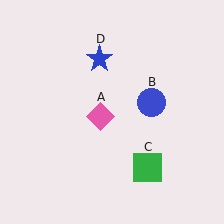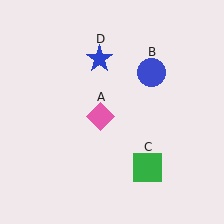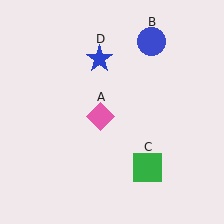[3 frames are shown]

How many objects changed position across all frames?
1 object changed position: blue circle (object B).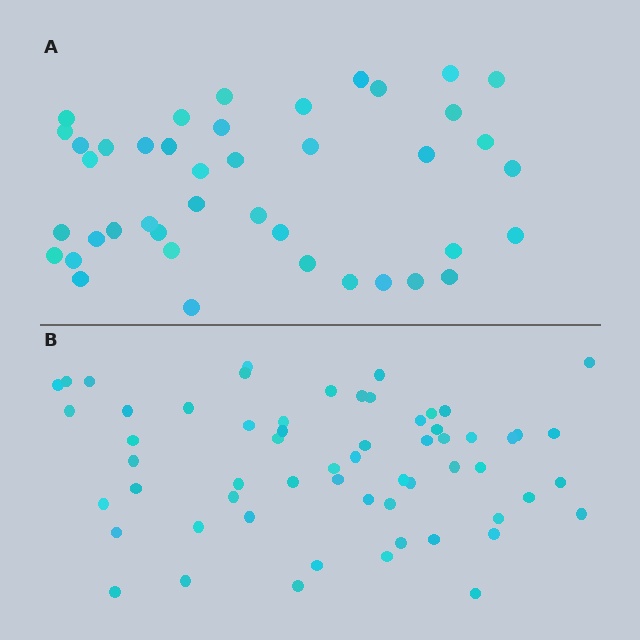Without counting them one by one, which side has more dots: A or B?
Region B (the bottom region) has more dots.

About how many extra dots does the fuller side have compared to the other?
Region B has approximately 20 more dots than region A.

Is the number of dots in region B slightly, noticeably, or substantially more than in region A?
Region B has noticeably more, but not dramatically so. The ratio is roughly 1.4 to 1.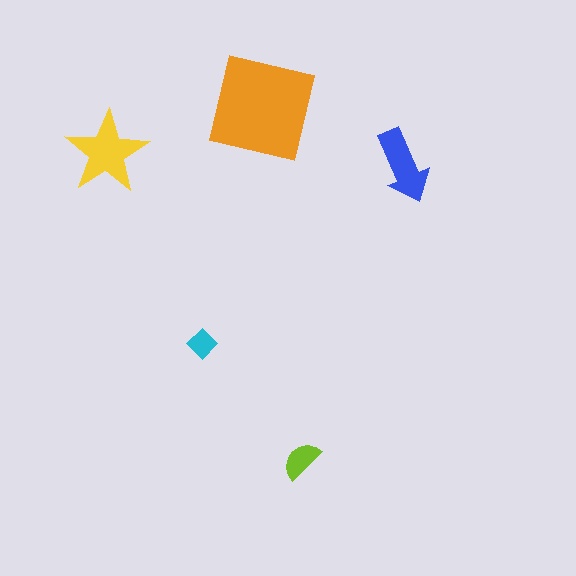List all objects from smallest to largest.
The cyan diamond, the lime semicircle, the blue arrow, the yellow star, the orange square.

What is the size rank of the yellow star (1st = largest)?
2nd.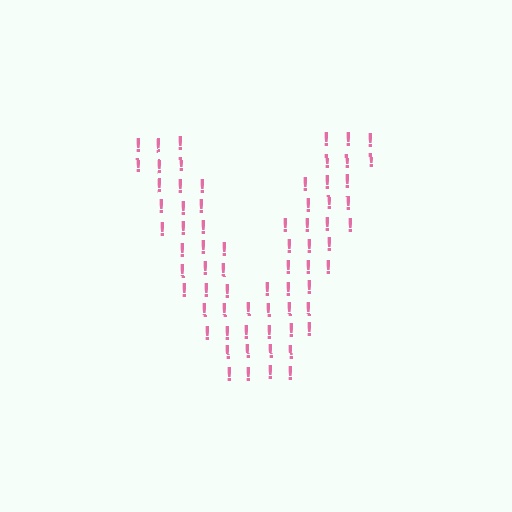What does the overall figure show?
The overall figure shows the letter V.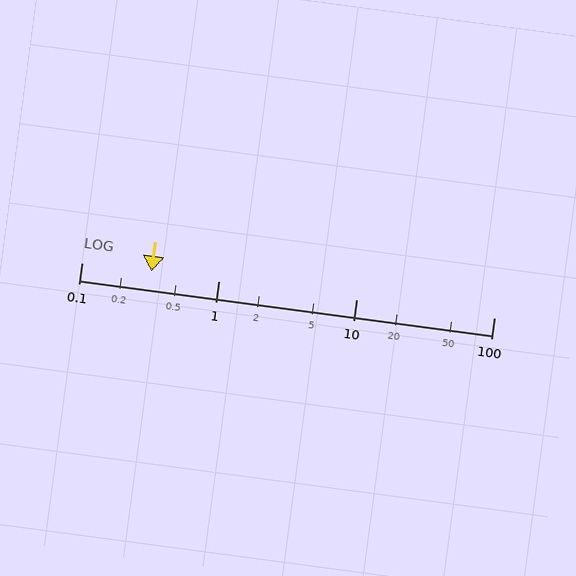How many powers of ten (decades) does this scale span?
The scale spans 3 decades, from 0.1 to 100.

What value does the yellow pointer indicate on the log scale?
The pointer indicates approximately 0.32.